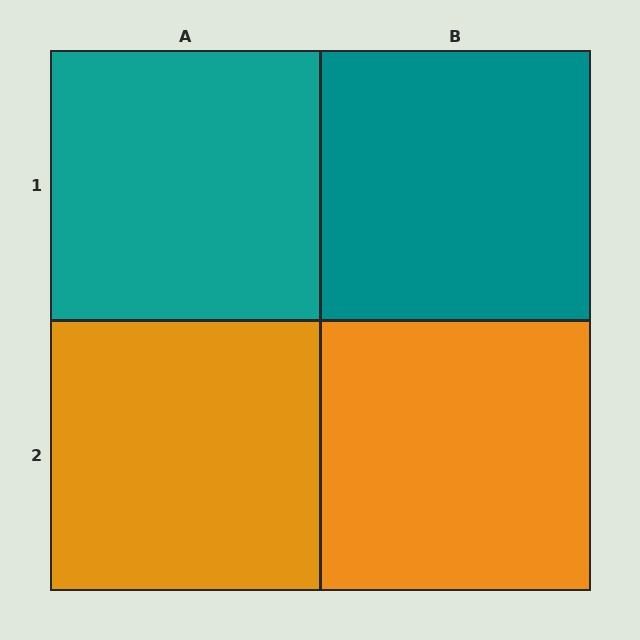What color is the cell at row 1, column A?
Teal.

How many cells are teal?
2 cells are teal.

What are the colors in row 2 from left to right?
Orange, orange.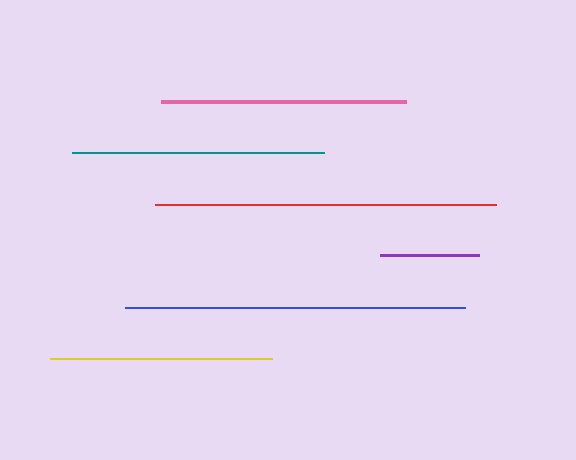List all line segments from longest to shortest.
From longest to shortest: blue, red, teal, pink, yellow, purple.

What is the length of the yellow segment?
The yellow segment is approximately 221 pixels long.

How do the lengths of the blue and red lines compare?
The blue and red lines are approximately the same length.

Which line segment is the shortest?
The purple line is the shortest at approximately 100 pixels.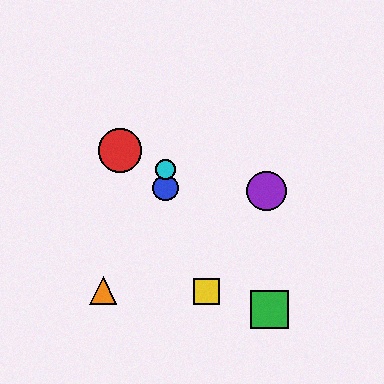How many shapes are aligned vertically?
2 shapes (the blue circle, the cyan circle) are aligned vertically.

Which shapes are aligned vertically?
The blue circle, the cyan circle are aligned vertically.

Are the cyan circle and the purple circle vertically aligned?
No, the cyan circle is at x≈166 and the purple circle is at x≈266.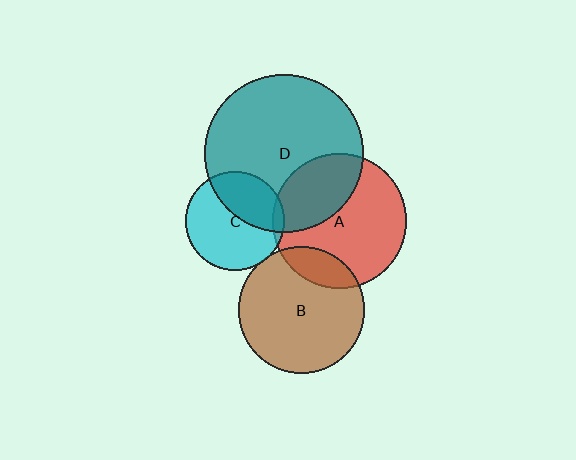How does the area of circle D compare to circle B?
Approximately 1.6 times.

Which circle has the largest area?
Circle D (teal).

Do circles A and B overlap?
Yes.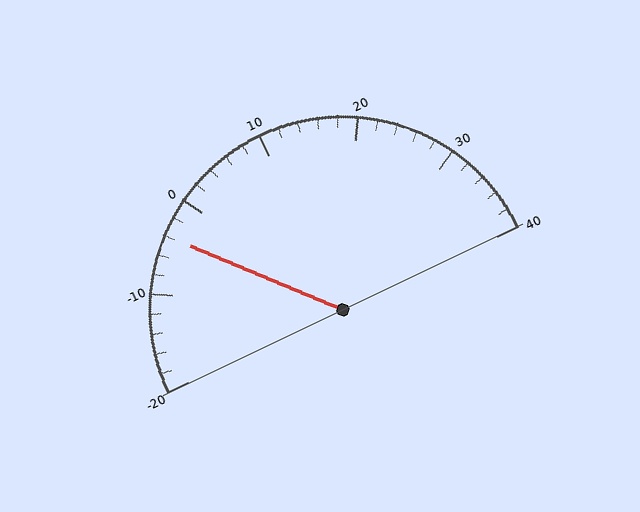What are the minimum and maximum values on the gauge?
The gauge ranges from -20 to 40.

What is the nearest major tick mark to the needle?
The nearest major tick mark is 0.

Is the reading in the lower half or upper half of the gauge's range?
The reading is in the lower half of the range (-20 to 40).